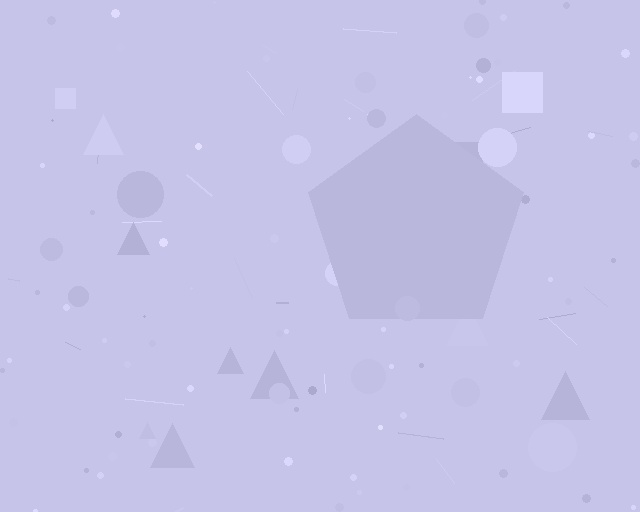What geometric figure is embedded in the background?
A pentagon is embedded in the background.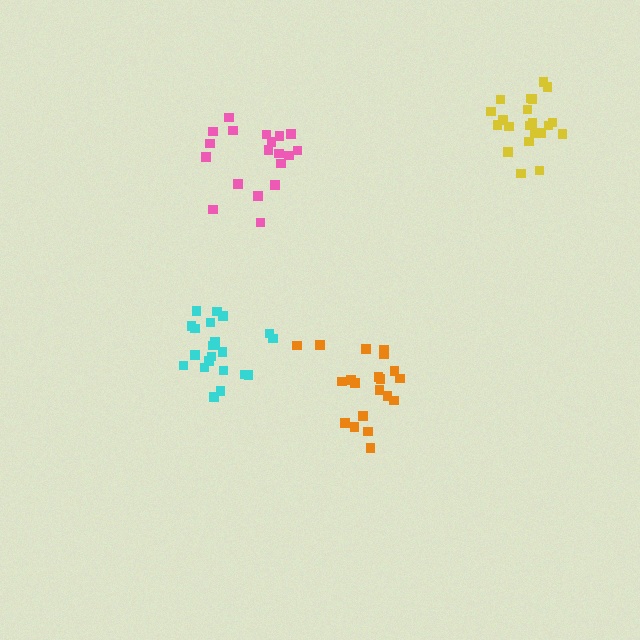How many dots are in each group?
Group 1: 21 dots, Group 2: 19 dots, Group 3: 20 dots, Group 4: 21 dots (81 total).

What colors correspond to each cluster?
The clusters are colored: cyan, pink, orange, yellow.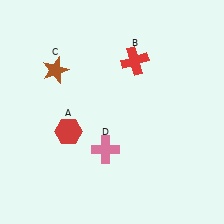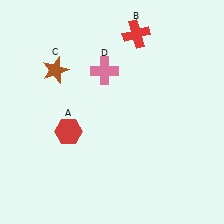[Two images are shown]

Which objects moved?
The objects that moved are: the red cross (B), the pink cross (D).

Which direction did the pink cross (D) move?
The pink cross (D) moved up.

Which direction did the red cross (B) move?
The red cross (B) moved up.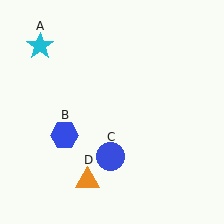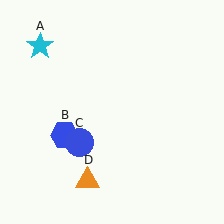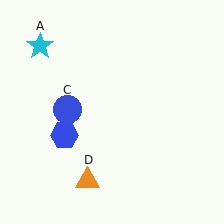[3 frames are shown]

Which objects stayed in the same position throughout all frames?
Cyan star (object A) and blue hexagon (object B) and orange triangle (object D) remained stationary.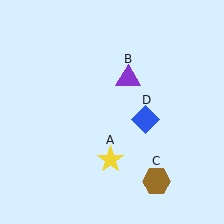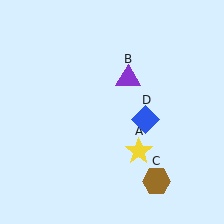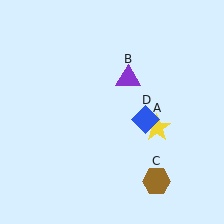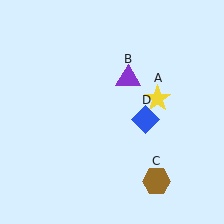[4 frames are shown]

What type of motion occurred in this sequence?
The yellow star (object A) rotated counterclockwise around the center of the scene.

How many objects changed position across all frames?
1 object changed position: yellow star (object A).